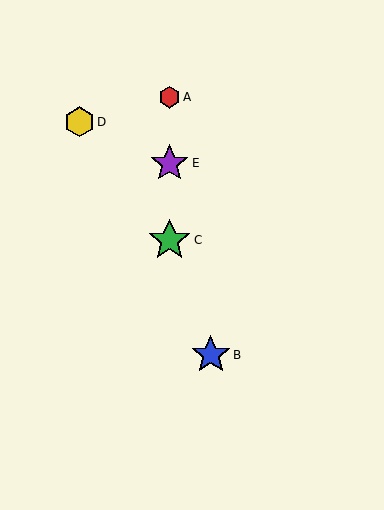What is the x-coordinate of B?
Object B is at x≈211.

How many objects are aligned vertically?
3 objects (A, C, E) are aligned vertically.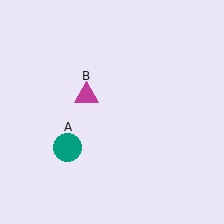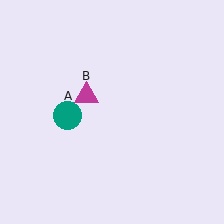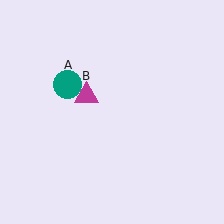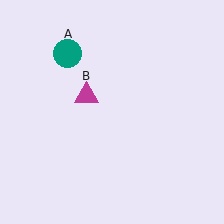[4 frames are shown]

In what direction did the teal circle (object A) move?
The teal circle (object A) moved up.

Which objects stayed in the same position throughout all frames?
Magenta triangle (object B) remained stationary.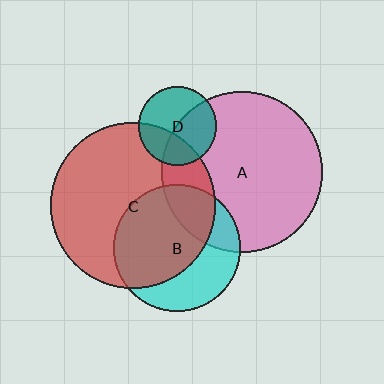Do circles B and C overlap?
Yes.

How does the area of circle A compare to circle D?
Approximately 4.2 times.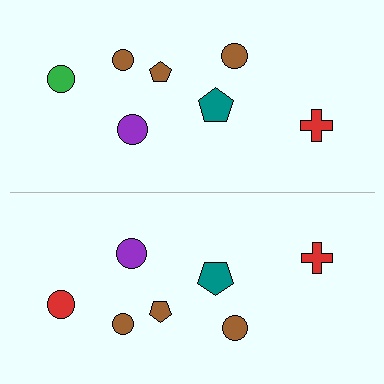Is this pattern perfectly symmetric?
No, the pattern is not perfectly symmetric. The red circle on the bottom side breaks the symmetry — its mirror counterpart is green.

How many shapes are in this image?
There are 14 shapes in this image.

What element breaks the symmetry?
The red circle on the bottom side breaks the symmetry — its mirror counterpart is green.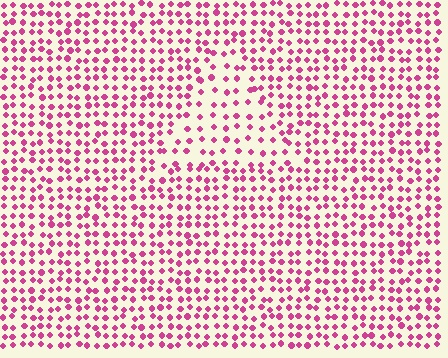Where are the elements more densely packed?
The elements are more densely packed outside the triangle boundary.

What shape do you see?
I see a triangle.